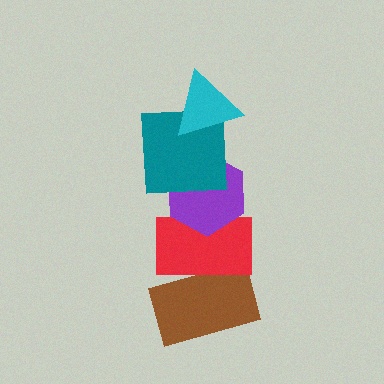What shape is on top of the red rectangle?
The purple hexagon is on top of the red rectangle.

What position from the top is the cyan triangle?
The cyan triangle is 1st from the top.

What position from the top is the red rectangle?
The red rectangle is 4th from the top.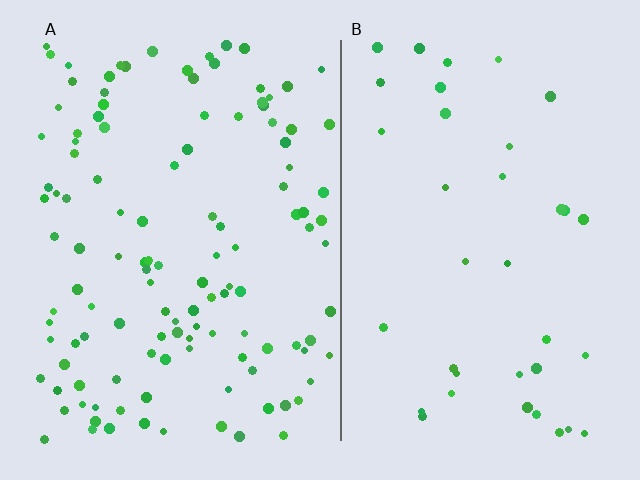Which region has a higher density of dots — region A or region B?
A (the left).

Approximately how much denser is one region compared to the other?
Approximately 3.3× — region A over region B.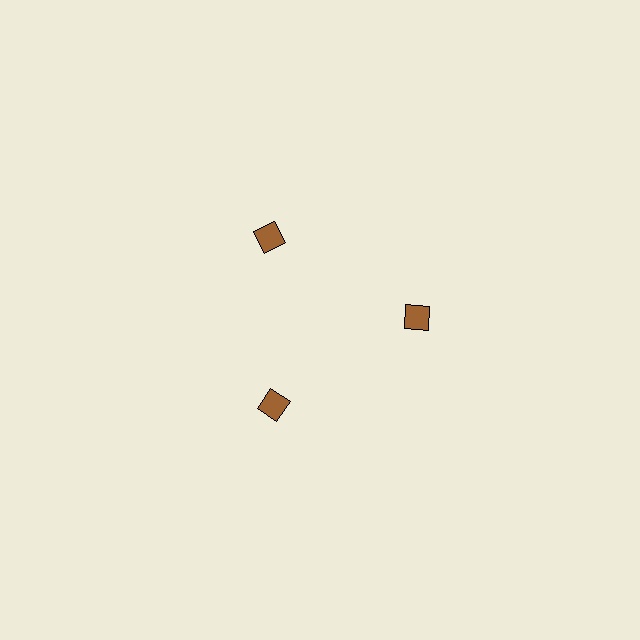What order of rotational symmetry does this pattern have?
This pattern has 3-fold rotational symmetry.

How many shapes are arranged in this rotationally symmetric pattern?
There are 3 shapes, arranged in 3 groups of 1.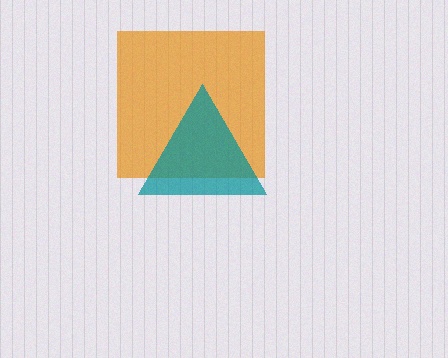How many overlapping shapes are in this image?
There are 2 overlapping shapes in the image.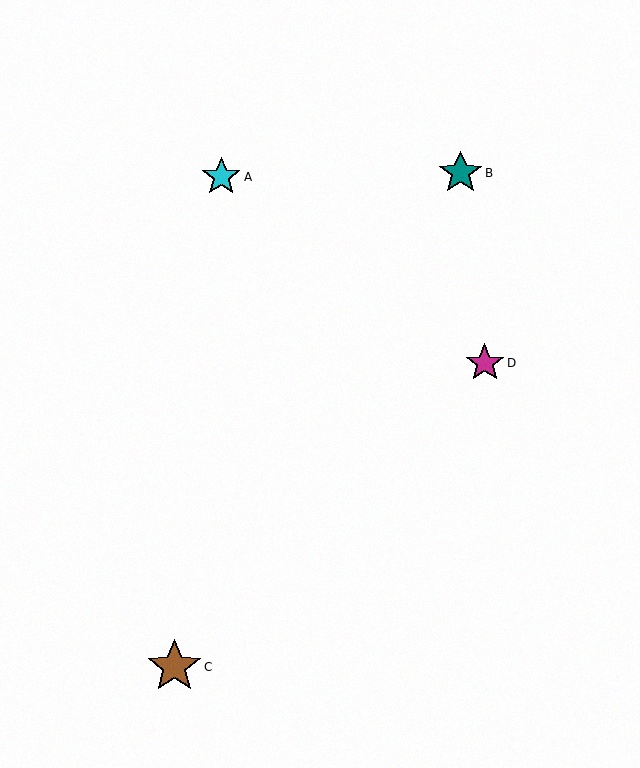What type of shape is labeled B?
Shape B is a teal star.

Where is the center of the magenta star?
The center of the magenta star is at (485, 363).